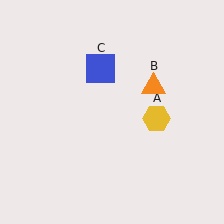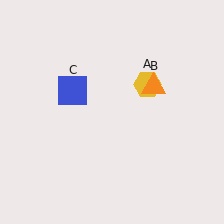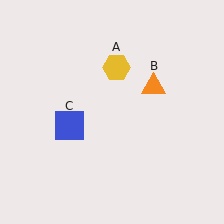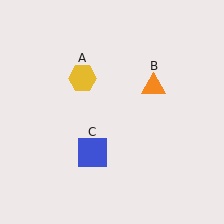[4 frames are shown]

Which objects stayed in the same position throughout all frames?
Orange triangle (object B) remained stationary.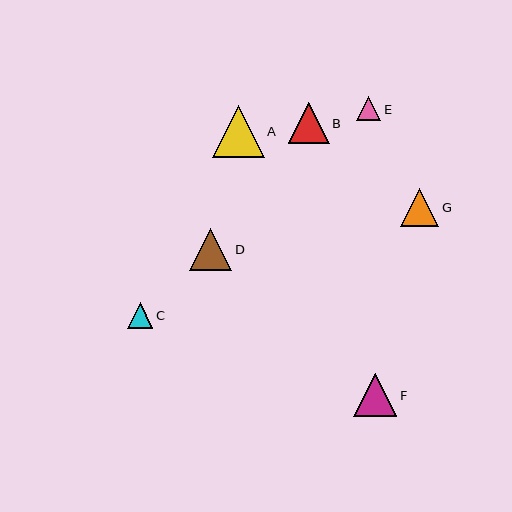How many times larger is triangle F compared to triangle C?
Triangle F is approximately 1.7 times the size of triangle C.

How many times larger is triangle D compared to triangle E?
Triangle D is approximately 1.7 times the size of triangle E.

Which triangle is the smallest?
Triangle E is the smallest with a size of approximately 24 pixels.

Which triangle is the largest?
Triangle A is the largest with a size of approximately 51 pixels.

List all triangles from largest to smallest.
From largest to smallest: A, F, D, B, G, C, E.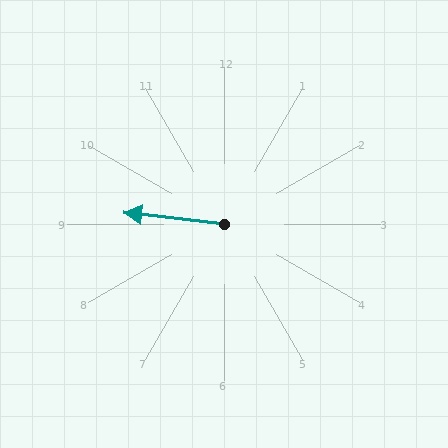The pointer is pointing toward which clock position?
Roughly 9 o'clock.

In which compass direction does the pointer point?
West.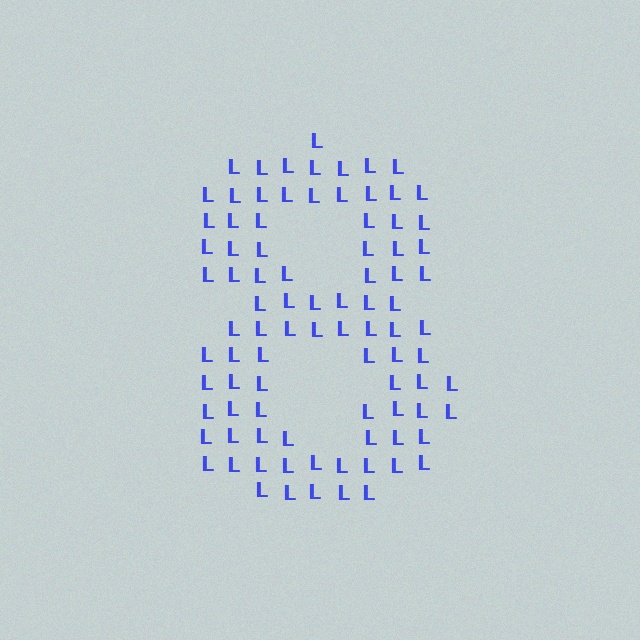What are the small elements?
The small elements are letter L's.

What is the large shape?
The large shape is the digit 8.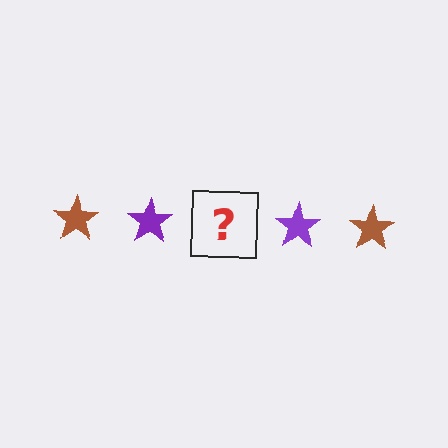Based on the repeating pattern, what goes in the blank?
The blank should be a brown star.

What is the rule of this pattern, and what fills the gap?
The rule is that the pattern cycles through brown, purple stars. The gap should be filled with a brown star.